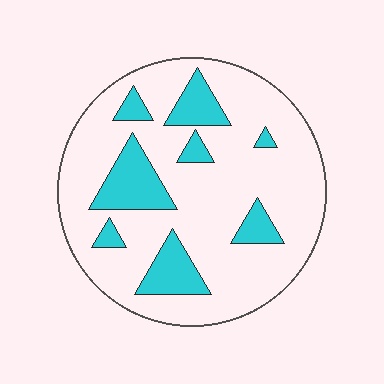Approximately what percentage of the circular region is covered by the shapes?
Approximately 20%.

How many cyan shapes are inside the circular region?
8.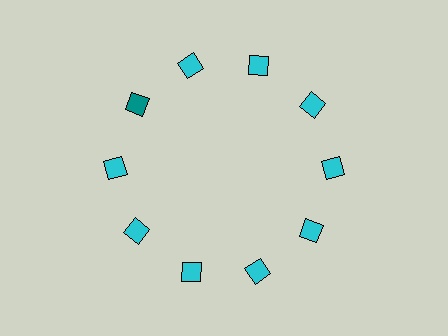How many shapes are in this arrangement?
There are 10 shapes arranged in a ring pattern.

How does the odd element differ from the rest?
It has a different color: teal instead of cyan.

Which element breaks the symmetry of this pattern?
The teal diamond at roughly the 10 o'clock position breaks the symmetry. All other shapes are cyan diamonds.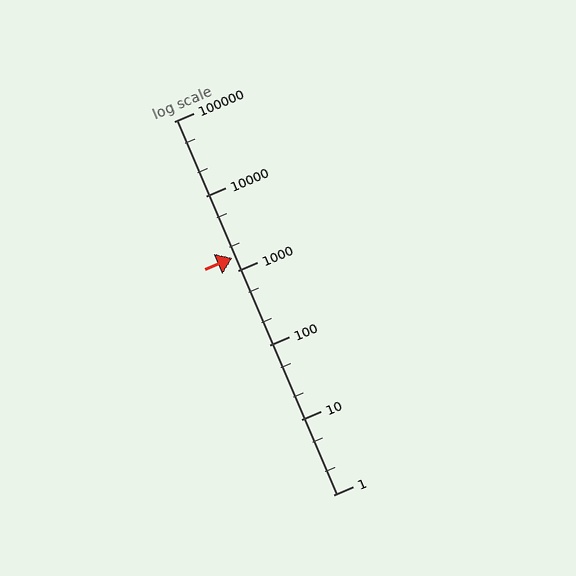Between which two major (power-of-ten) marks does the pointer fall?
The pointer is between 1000 and 10000.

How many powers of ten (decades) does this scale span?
The scale spans 5 decades, from 1 to 100000.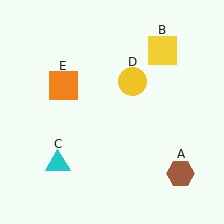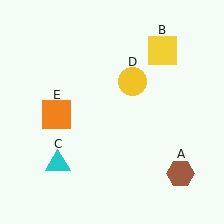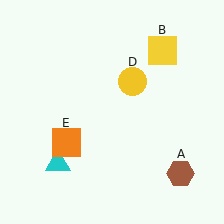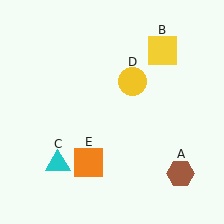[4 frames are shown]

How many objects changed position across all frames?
1 object changed position: orange square (object E).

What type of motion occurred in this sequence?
The orange square (object E) rotated counterclockwise around the center of the scene.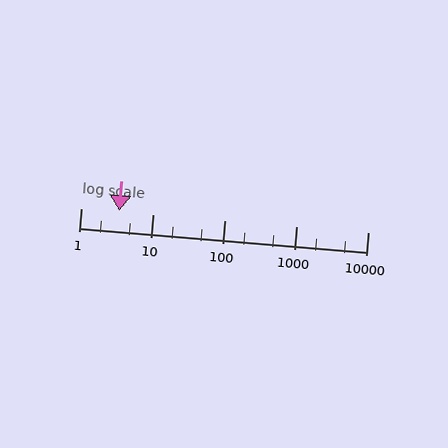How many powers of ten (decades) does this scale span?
The scale spans 4 decades, from 1 to 10000.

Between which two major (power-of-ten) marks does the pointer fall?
The pointer is between 1 and 10.